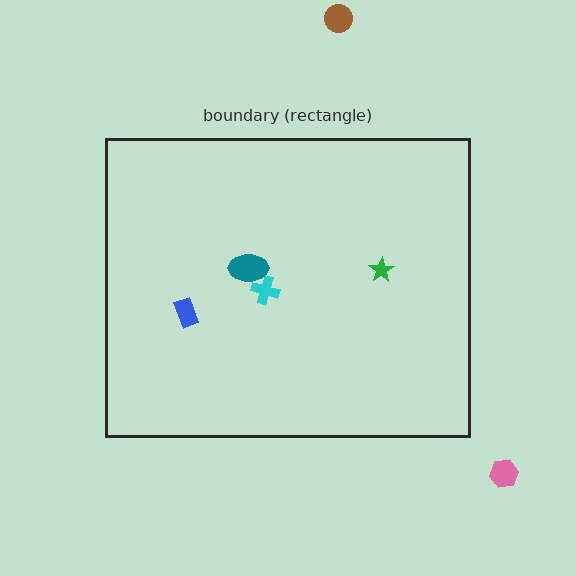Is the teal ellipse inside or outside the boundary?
Inside.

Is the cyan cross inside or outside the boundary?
Inside.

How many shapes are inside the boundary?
4 inside, 2 outside.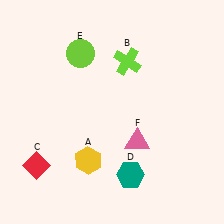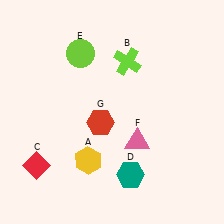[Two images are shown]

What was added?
A red hexagon (G) was added in Image 2.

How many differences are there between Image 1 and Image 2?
There is 1 difference between the two images.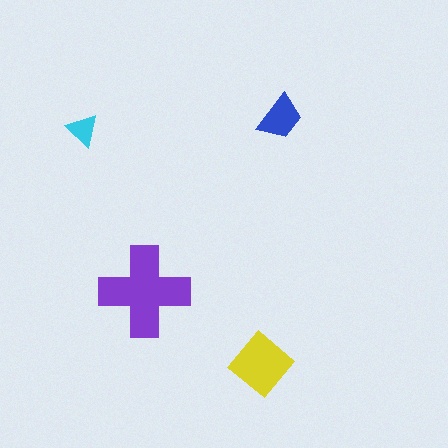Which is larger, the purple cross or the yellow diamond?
The purple cross.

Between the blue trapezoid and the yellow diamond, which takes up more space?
The yellow diamond.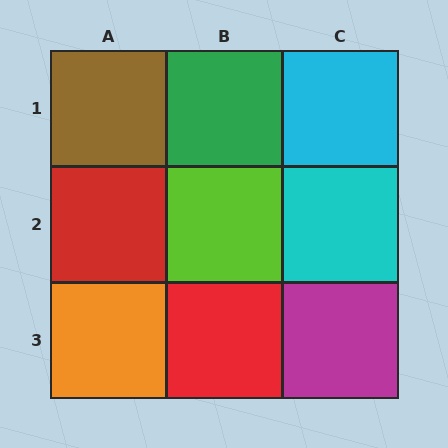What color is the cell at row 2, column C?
Cyan.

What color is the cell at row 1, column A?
Brown.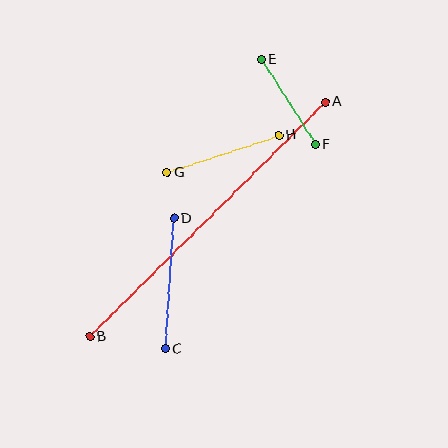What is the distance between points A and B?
The distance is approximately 333 pixels.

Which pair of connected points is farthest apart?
Points A and B are farthest apart.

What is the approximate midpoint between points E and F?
The midpoint is at approximately (288, 102) pixels.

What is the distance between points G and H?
The distance is approximately 118 pixels.